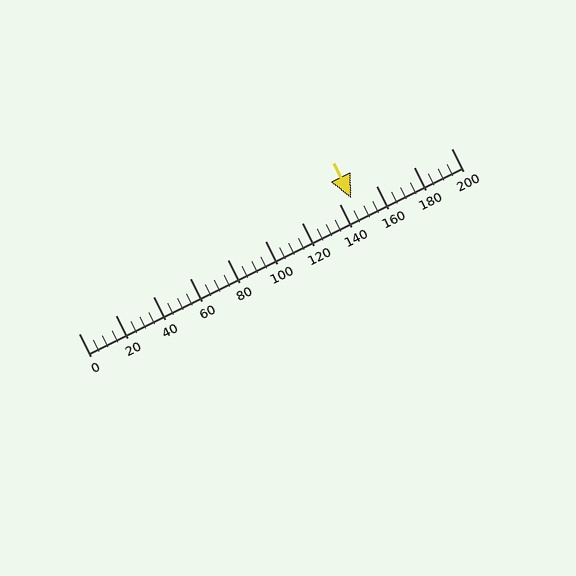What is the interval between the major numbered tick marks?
The major tick marks are spaced 20 units apart.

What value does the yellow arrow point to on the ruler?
The yellow arrow points to approximately 146.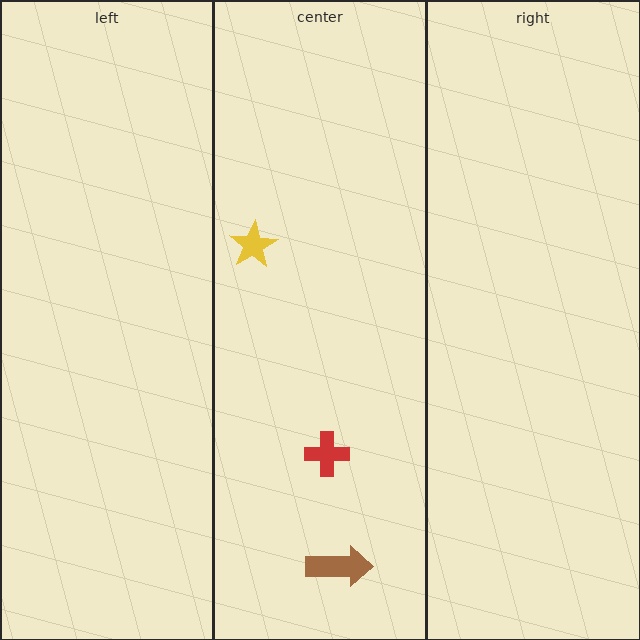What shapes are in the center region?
The yellow star, the brown arrow, the red cross.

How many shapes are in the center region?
3.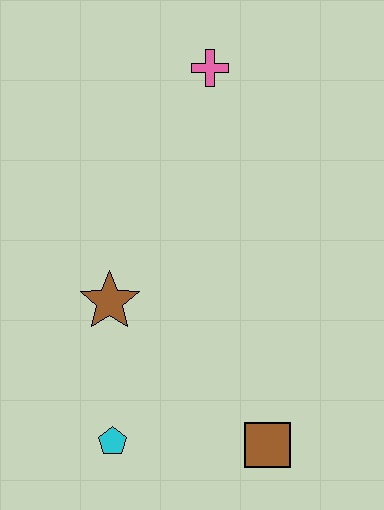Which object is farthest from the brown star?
The pink cross is farthest from the brown star.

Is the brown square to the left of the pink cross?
No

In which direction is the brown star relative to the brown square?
The brown star is to the left of the brown square.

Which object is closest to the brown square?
The cyan pentagon is closest to the brown square.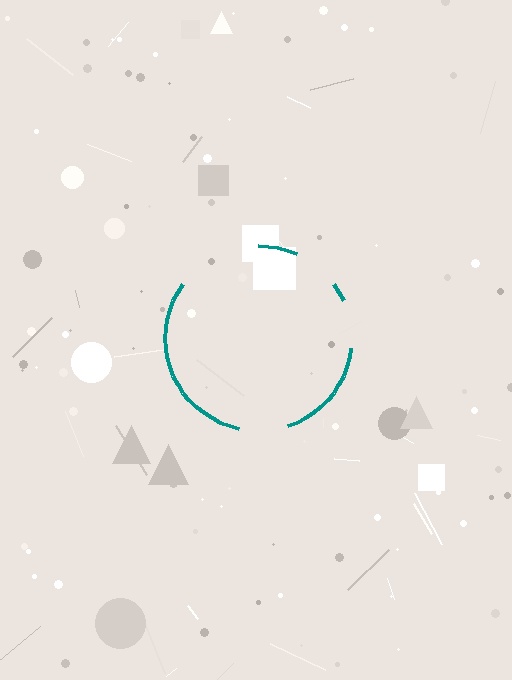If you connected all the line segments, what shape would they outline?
They would outline a circle.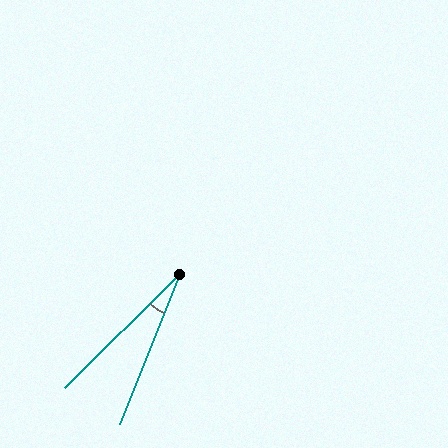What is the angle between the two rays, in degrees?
Approximately 23 degrees.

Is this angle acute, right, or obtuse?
It is acute.